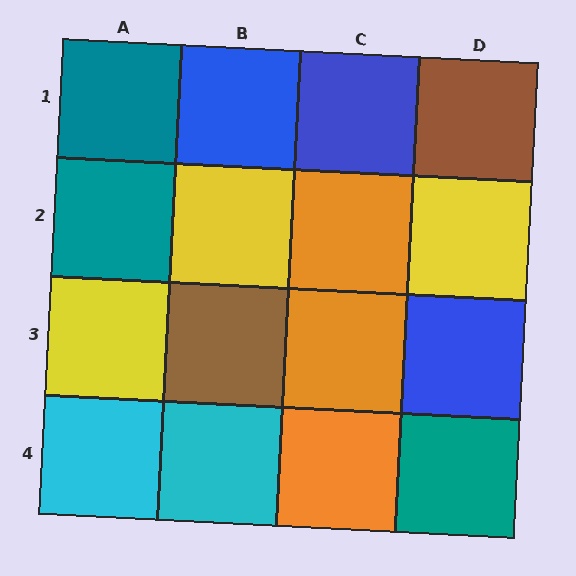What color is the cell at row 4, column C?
Orange.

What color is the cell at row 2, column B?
Yellow.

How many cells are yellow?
3 cells are yellow.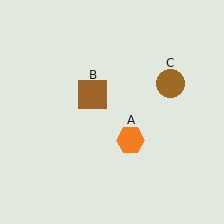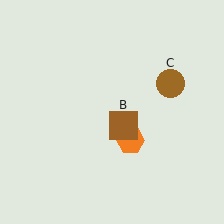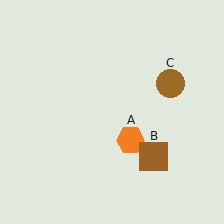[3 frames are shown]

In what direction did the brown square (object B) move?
The brown square (object B) moved down and to the right.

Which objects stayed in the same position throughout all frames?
Orange hexagon (object A) and brown circle (object C) remained stationary.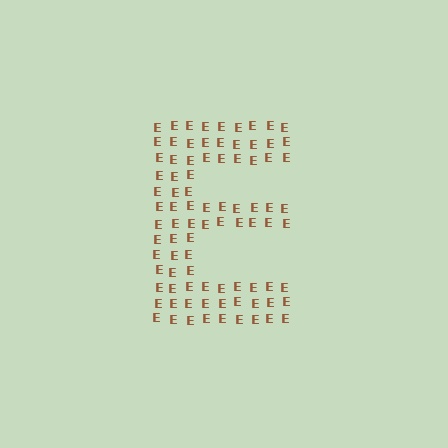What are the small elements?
The small elements are letter E's.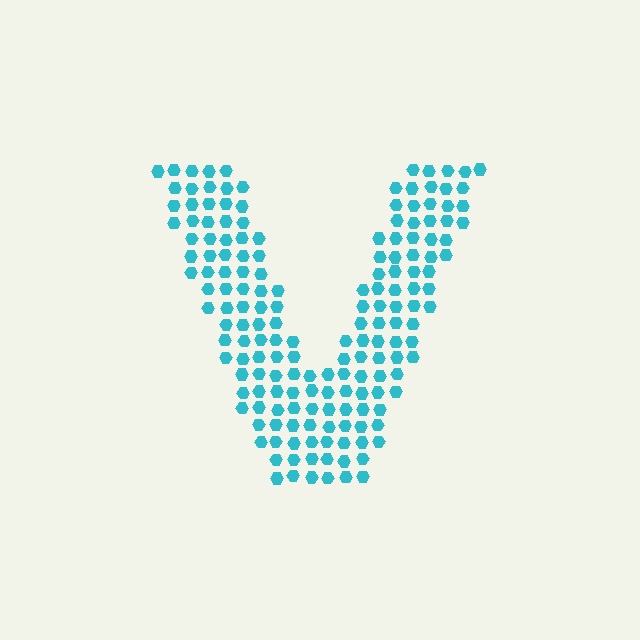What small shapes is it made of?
It is made of small hexagons.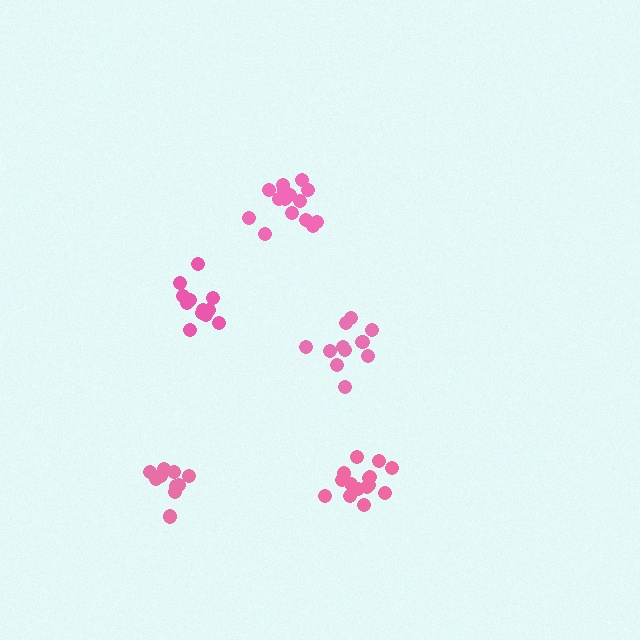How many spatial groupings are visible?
There are 5 spatial groupings.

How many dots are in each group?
Group 1: 10 dots, Group 2: 12 dots, Group 3: 11 dots, Group 4: 15 dots, Group 5: 15 dots (63 total).